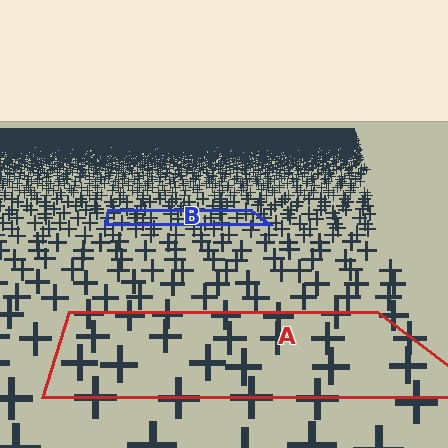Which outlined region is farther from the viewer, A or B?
Region B is farther from the viewer — the texture elements inside it appear smaller and more densely packed.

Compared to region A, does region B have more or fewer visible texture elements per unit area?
Region B has more texture elements per unit area — they are packed more densely because it is farther away.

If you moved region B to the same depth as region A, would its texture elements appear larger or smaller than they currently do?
They would appear larger. At a closer depth, the same texture elements are projected at a bigger on-screen size.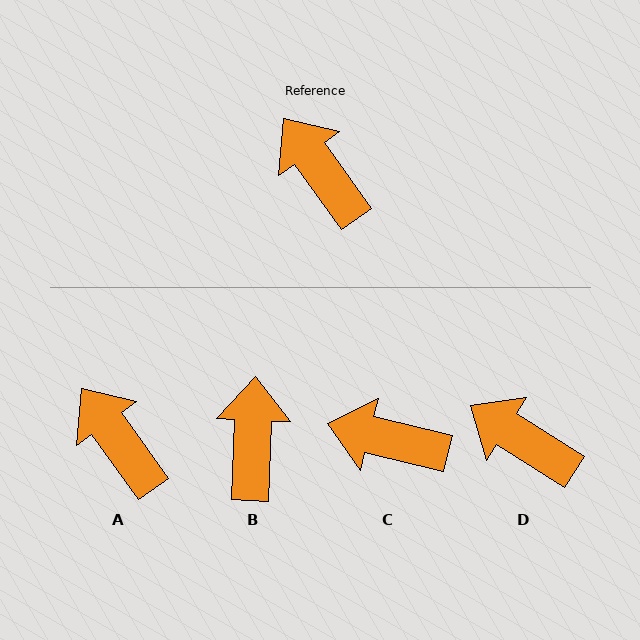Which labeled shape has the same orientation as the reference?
A.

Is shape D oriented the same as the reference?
No, it is off by about 21 degrees.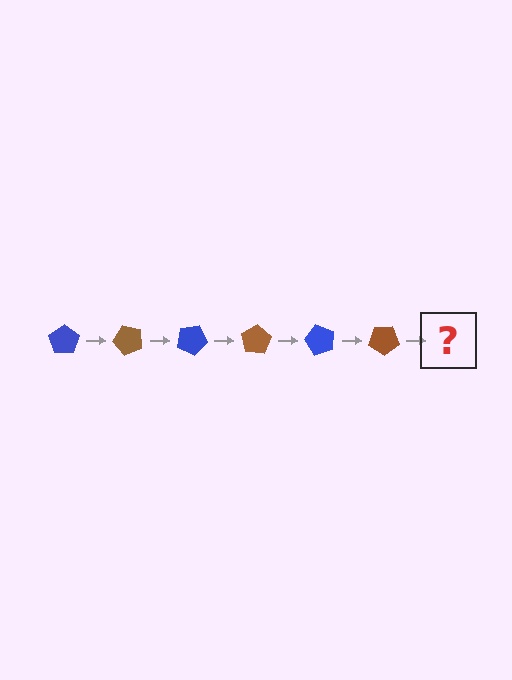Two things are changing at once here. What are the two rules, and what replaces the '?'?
The two rules are that it rotates 50 degrees each step and the color cycles through blue and brown. The '?' should be a blue pentagon, rotated 300 degrees from the start.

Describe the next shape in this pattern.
It should be a blue pentagon, rotated 300 degrees from the start.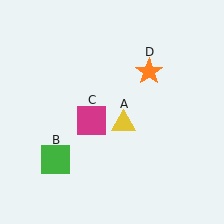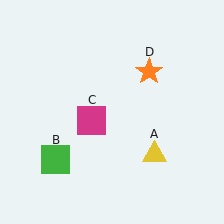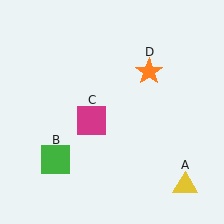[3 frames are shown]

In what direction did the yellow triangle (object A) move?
The yellow triangle (object A) moved down and to the right.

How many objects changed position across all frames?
1 object changed position: yellow triangle (object A).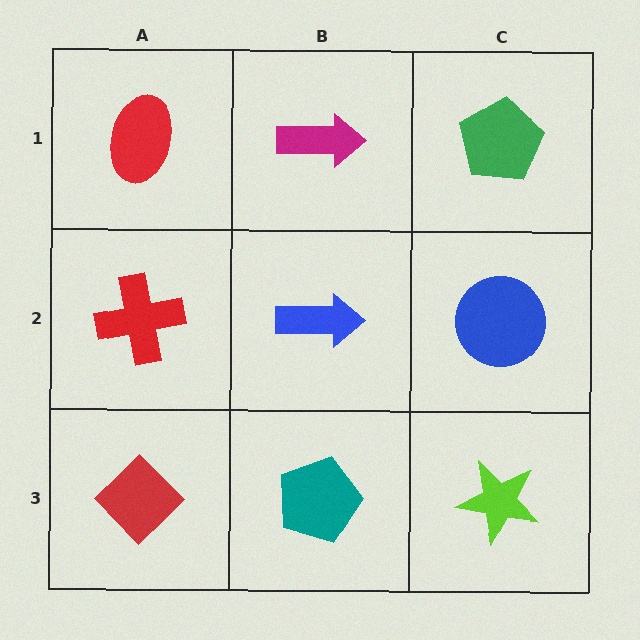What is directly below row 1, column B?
A blue arrow.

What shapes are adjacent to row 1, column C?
A blue circle (row 2, column C), a magenta arrow (row 1, column B).